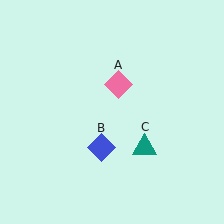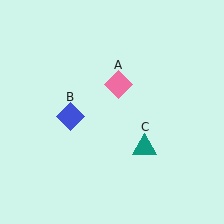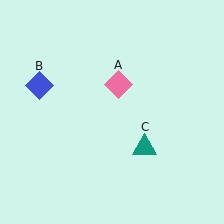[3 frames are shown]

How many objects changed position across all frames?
1 object changed position: blue diamond (object B).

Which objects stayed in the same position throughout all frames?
Pink diamond (object A) and teal triangle (object C) remained stationary.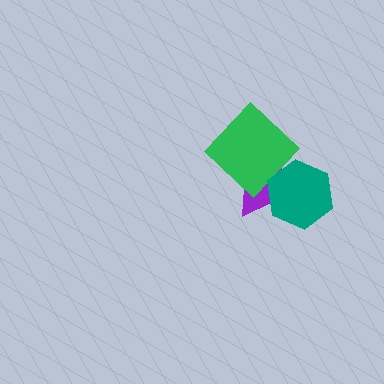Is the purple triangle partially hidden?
Yes, it is partially covered by another shape.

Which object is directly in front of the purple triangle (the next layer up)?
The green diamond is directly in front of the purple triangle.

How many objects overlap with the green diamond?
1 object overlaps with the green diamond.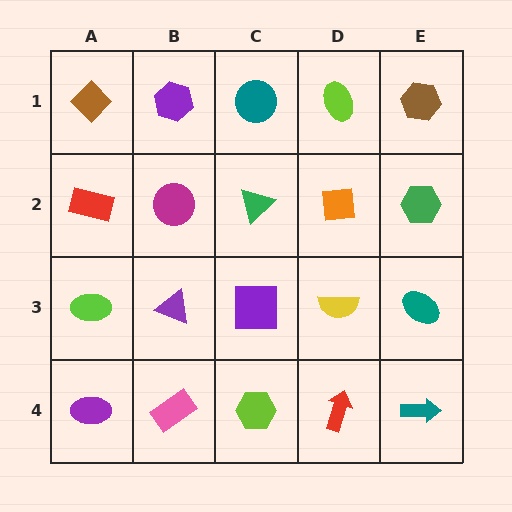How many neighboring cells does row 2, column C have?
4.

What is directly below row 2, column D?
A yellow semicircle.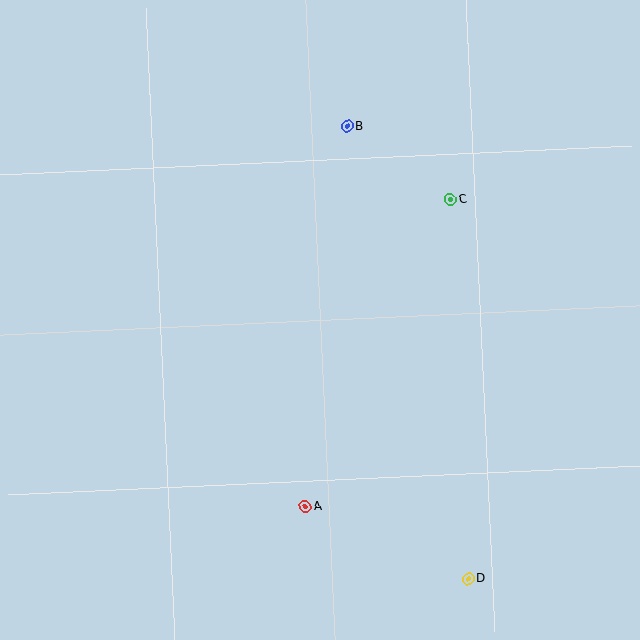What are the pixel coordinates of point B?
Point B is at (347, 126).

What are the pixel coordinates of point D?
Point D is at (468, 579).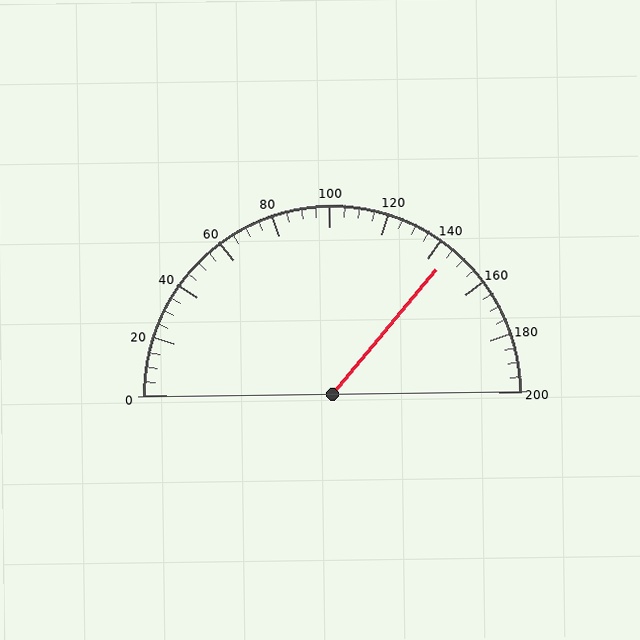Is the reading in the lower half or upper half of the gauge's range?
The reading is in the upper half of the range (0 to 200).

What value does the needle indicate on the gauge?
The needle indicates approximately 145.